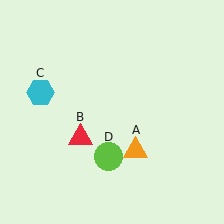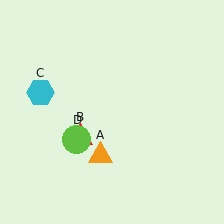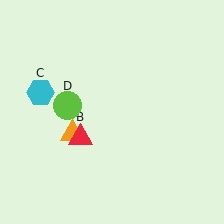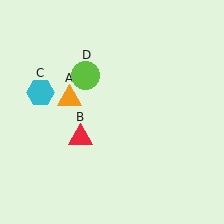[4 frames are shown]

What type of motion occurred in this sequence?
The orange triangle (object A), lime circle (object D) rotated clockwise around the center of the scene.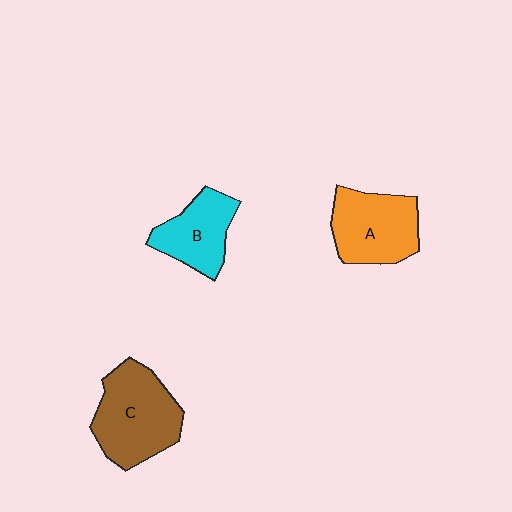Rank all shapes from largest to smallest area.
From largest to smallest: C (brown), A (orange), B (cyan).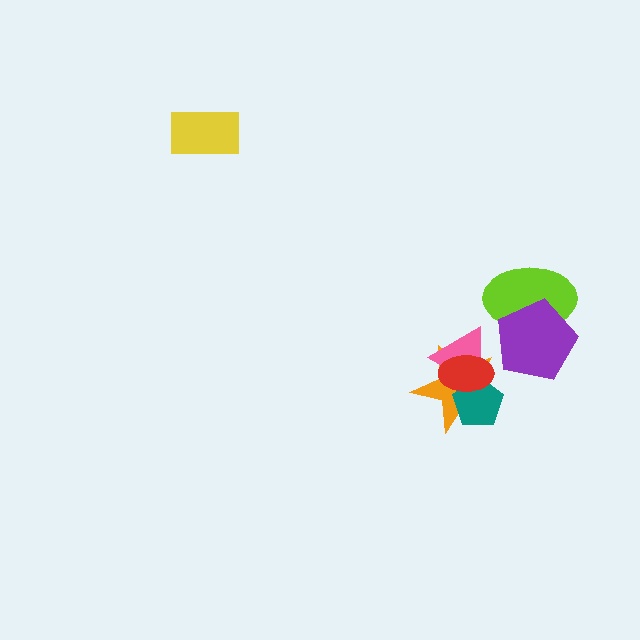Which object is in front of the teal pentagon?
The red ellipse is in front of the teal pentagon.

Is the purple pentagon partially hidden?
No, no other shape covers it.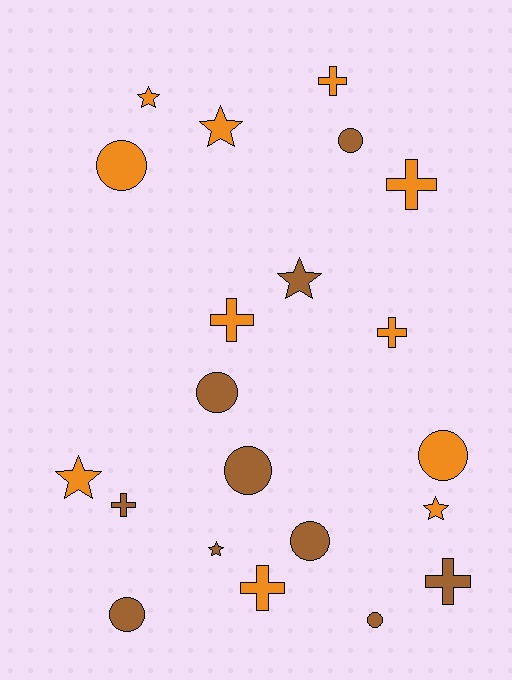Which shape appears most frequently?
Circle, with 8 objects.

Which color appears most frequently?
Orange, with 11 objects.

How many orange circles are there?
There are 2 orange circles.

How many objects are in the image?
There are 21 objects.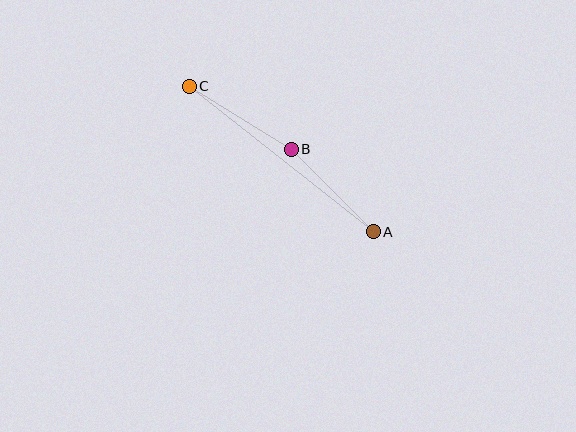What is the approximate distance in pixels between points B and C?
The distance between B and C is approximately 120 pixels.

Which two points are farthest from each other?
Points A and C are farthest from each other.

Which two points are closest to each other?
Points A and B are closest to each other.